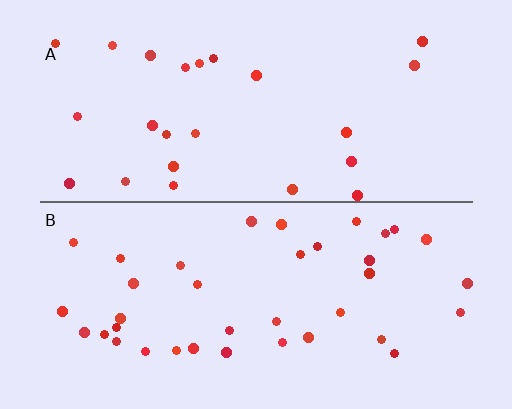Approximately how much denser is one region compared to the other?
Approximately 1.6× — region B over region A.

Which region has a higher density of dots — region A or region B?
B (the bottom).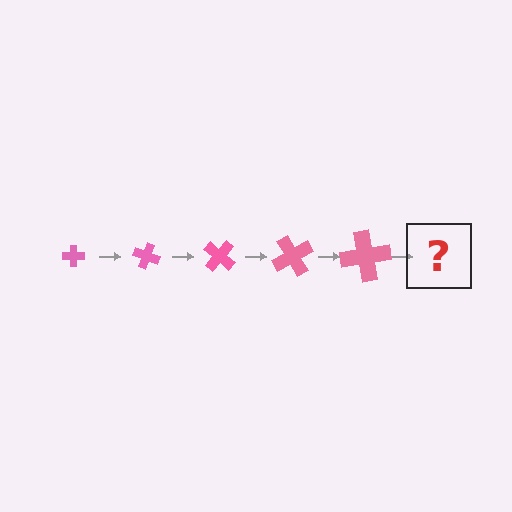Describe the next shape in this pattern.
It should be a cross, larger than the previous one and rotated 100 degrees from the start.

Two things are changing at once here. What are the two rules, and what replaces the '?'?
The two rules are that the cross grows larger each step and it rotates 20 degrees each step. The '?' should be a cross, larger than the previous one and rotated 100 degrees from the start.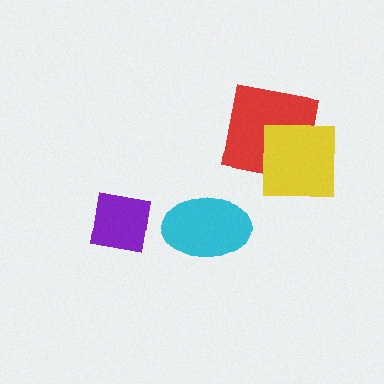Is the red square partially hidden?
Yes, it is partially covered by another shape.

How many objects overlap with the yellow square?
1 object overlaps with the yellow square.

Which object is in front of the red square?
The yellow square is in front of the red square.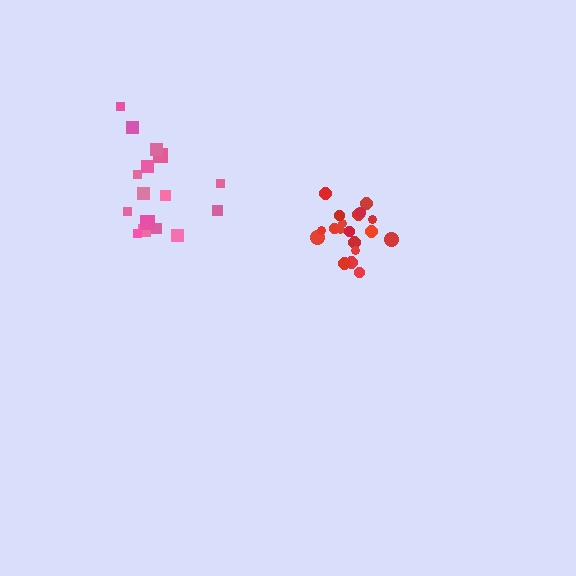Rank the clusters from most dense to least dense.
red, pink.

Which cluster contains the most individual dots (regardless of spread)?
Red (19).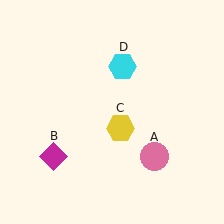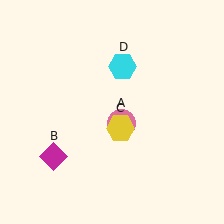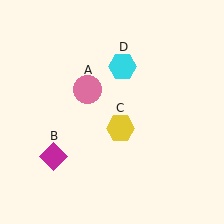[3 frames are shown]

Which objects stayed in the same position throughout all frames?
Magenta diamond (object B) and yellow hexagon (object C) and cyan hexagon (object D) remained stationary.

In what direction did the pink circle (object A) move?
The pink circle (object A) moved up and to the left.